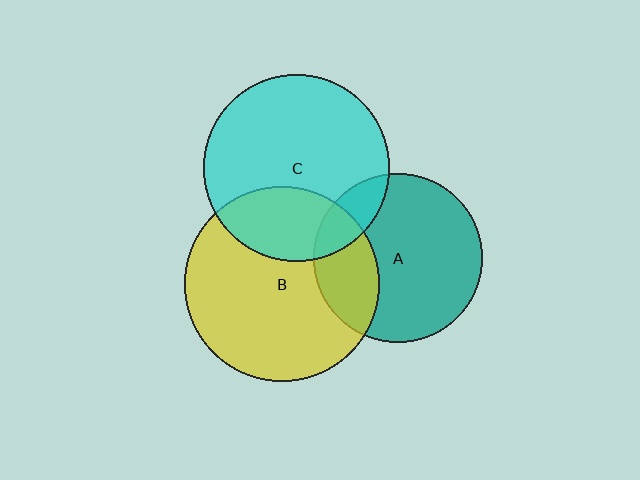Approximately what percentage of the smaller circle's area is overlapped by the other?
Approximately 25%.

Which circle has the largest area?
Circle B (yellow).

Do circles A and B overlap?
Yes.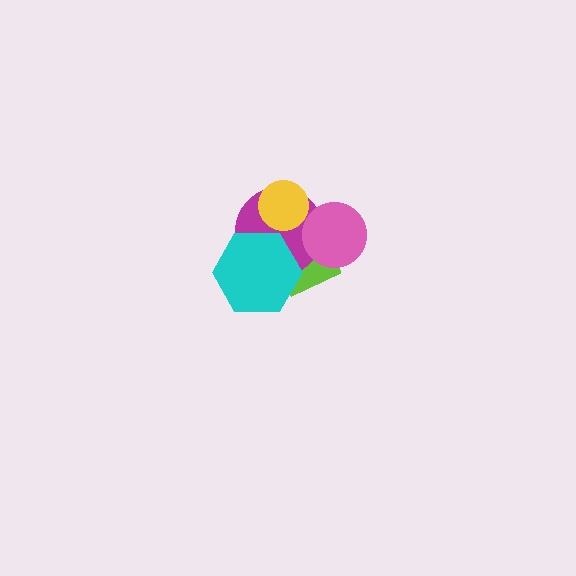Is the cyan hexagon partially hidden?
No, no other shape covers it.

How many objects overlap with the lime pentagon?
4 objects overlap with the lime pentagon.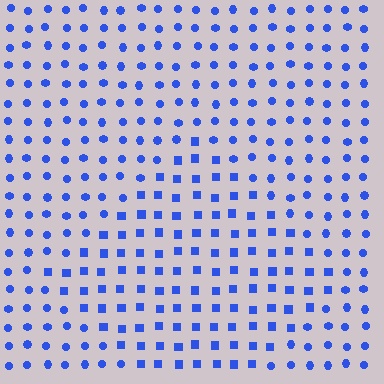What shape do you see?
I see a diamond.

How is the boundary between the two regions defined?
The boundary is defined by a change in element shape: squares inside vs. circles outside. All elements share the same color and spacing.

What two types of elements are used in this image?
The image uses squares inside the diamond region and circles outside it.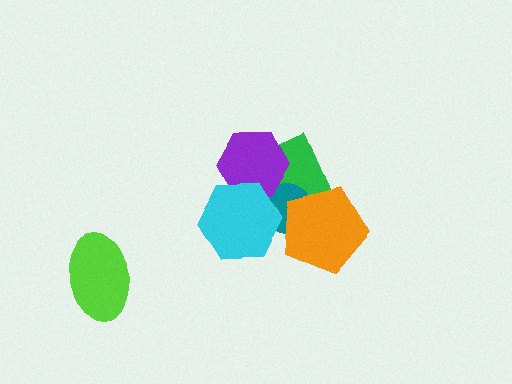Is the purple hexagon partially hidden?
Yes, it is partially covered by another shape.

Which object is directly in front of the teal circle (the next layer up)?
The orange pentagon is directly in front of the teal circle.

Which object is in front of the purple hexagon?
The cyan hexagon is in front of the purple hexagon.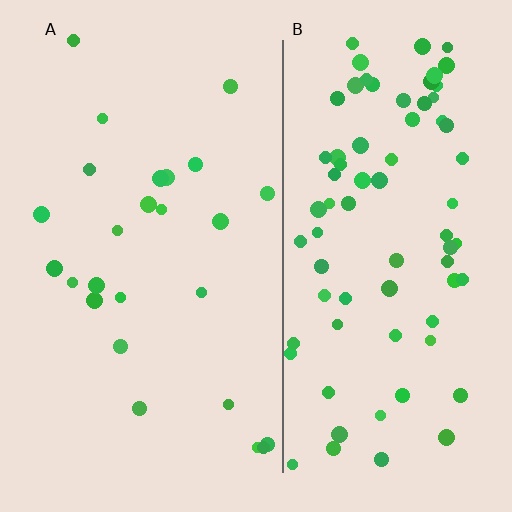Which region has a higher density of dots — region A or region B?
B (the right).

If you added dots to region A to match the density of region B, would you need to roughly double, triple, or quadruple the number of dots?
Approximately triple.